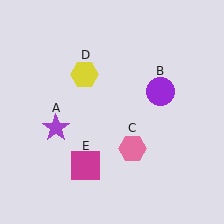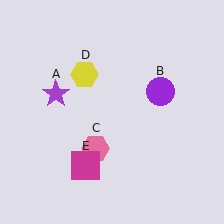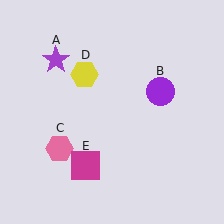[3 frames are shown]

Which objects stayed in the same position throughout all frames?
Purple circle (object B) and yellow hexagon (object D) and magenta square (object E) remained stationary.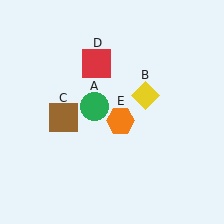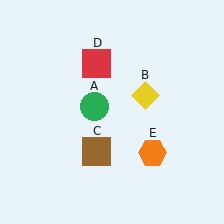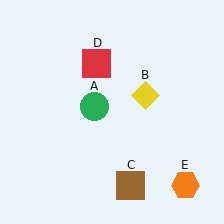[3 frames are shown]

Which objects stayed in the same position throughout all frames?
Green circle (object A) and yellow diamond (object B) and red square (object D) remained stationary.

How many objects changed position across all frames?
2 objects changed position: brown square (object C), orange hexagon (object E).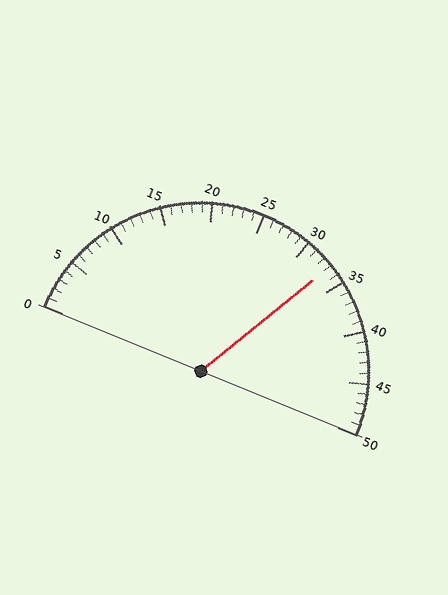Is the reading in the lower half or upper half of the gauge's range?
The reading is in the upper half of the range (0 to 50).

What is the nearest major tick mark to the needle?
The nearest major tick mark is 35.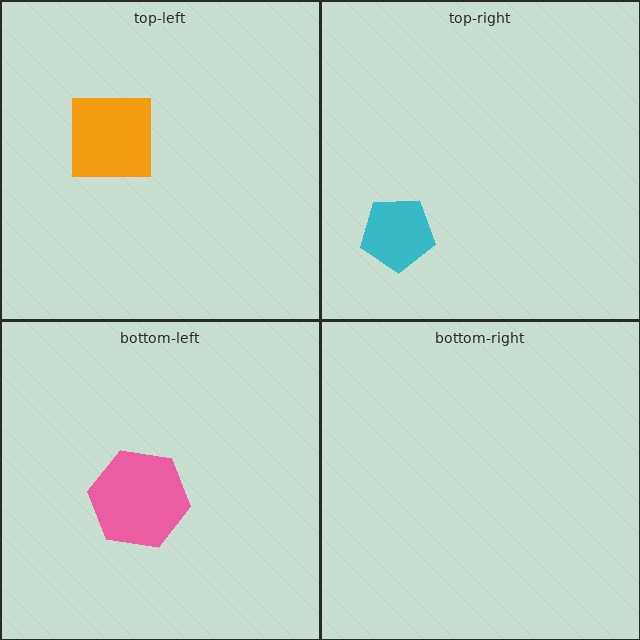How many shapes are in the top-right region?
1.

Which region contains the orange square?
The top-left region.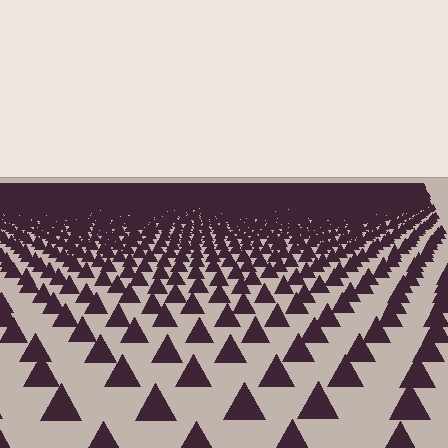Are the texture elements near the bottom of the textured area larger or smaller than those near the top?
Larger. Near the bottom, elements are closer to the viewer and appear at a bigger on-screen size.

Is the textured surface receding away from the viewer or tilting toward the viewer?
The surface is receding away from the viewer. Texture elements get smaller and denser toward the top.